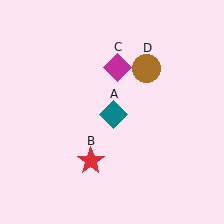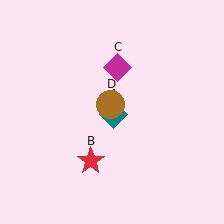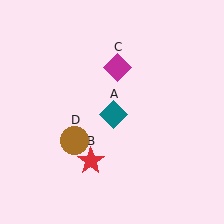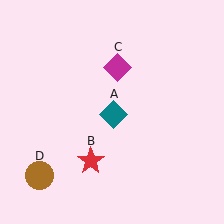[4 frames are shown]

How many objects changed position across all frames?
1 object changed position: brown circle (object D).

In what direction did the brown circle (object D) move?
The brown circle (object D) moved down and to the left.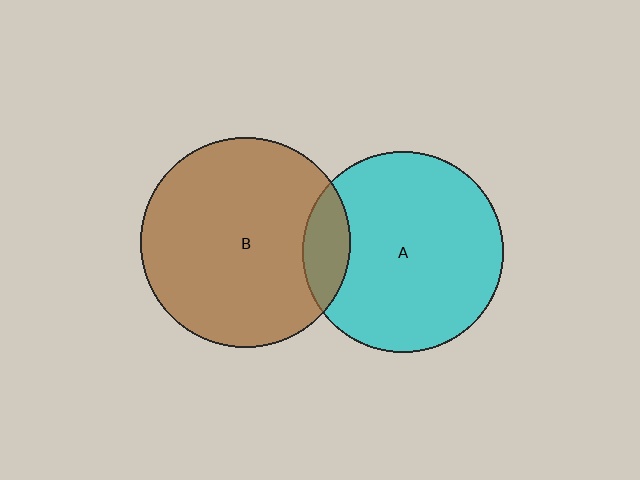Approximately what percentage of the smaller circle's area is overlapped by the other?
Approximately 15%.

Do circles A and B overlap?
Yes.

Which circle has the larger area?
Circle B (brown).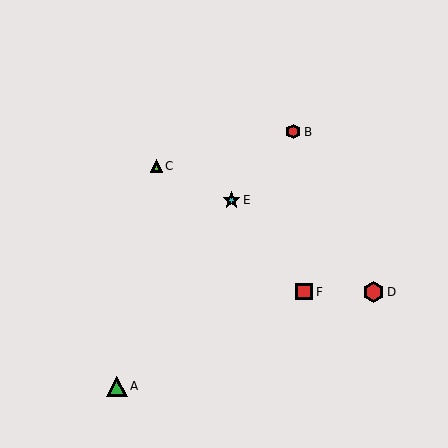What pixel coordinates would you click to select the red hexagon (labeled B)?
Click at (293, 132) to select the red hexagon B.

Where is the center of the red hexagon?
The center of the red hexagon is at (373, 292).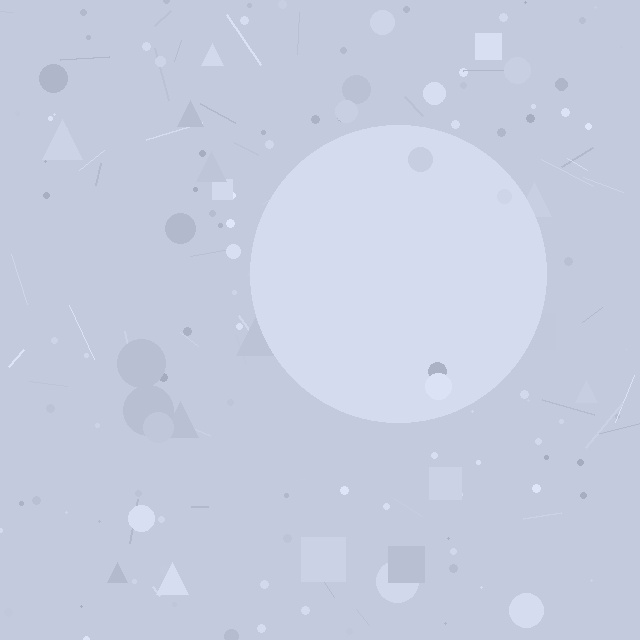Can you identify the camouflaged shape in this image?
The camouflaged shape is a circle.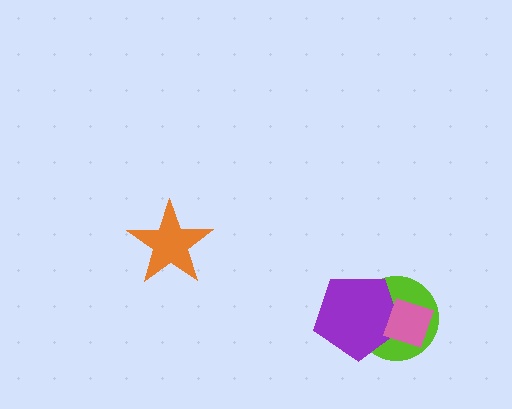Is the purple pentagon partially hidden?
Yes, it is partially covered by another shape.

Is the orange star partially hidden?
No, no other shape covers it.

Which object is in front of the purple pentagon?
The pink diamond is in front of the purple pentagon.